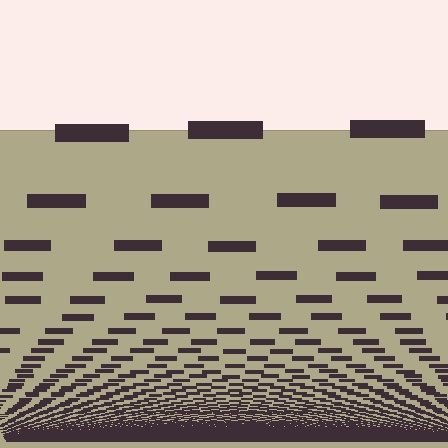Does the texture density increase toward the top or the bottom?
Density increases toward the bottom.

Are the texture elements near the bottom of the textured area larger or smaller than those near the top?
Smaller. The gradient is inverted — elements near the bottom are smaller and denser.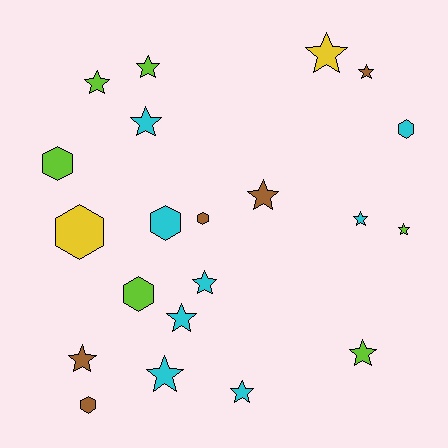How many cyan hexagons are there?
There are 2 cyan hexagons.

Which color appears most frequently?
Cyan, with 8 objects.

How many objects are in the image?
There are 21 objects.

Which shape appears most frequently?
Star, with 14 objects.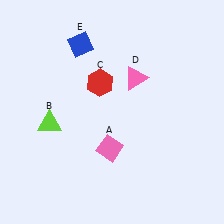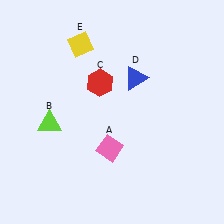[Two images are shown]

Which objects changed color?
D changed from pink to blue. E changed from blue to yellow.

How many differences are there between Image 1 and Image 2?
There are 2 differences between the two images.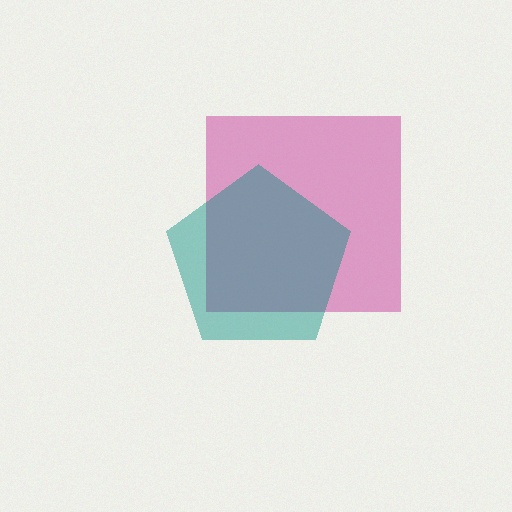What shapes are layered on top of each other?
The layered shapes are: a magenta square, a teal pentagon.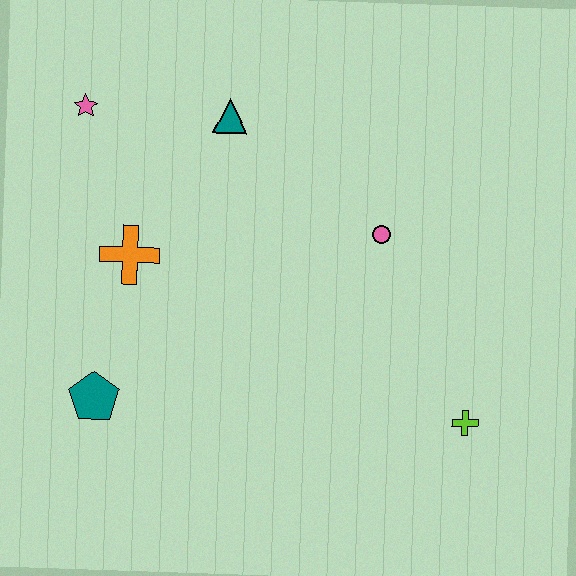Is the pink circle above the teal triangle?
No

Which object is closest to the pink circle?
The teal triangle is closest to the pink circle.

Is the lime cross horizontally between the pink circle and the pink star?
No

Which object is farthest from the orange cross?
The lime cross is farthest from the orange cross.